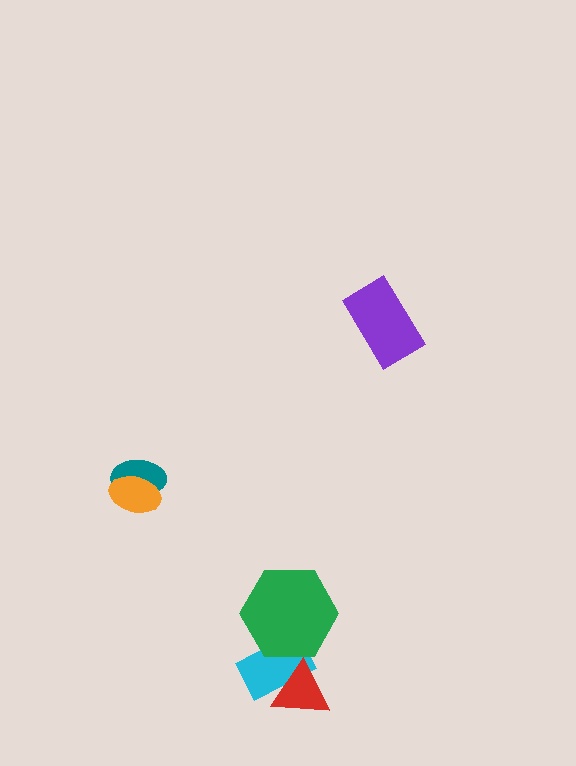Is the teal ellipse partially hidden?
Yes, it is partially covered by another shape.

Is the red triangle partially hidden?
No, no other shape covers it.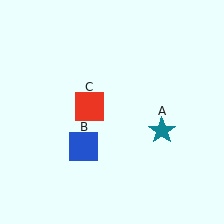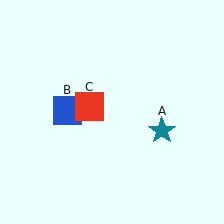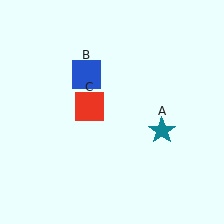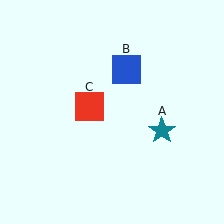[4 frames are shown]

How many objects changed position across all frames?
1 object changed position: blue square (object B).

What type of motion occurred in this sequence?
The blue square (object B) rotated clockwise around the center of the scene.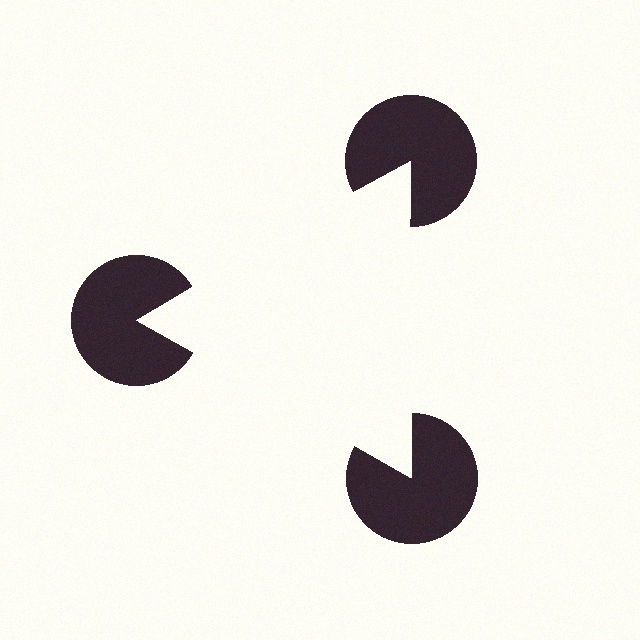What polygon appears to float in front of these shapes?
An illusory triangle — its edges are inferred from the aligned wedge cuts in the pac-man discs, not physically drawn.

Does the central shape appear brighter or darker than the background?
It typically appears slightly brighter than the background, even though no actual brightness change is drawn.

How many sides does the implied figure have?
3 sides.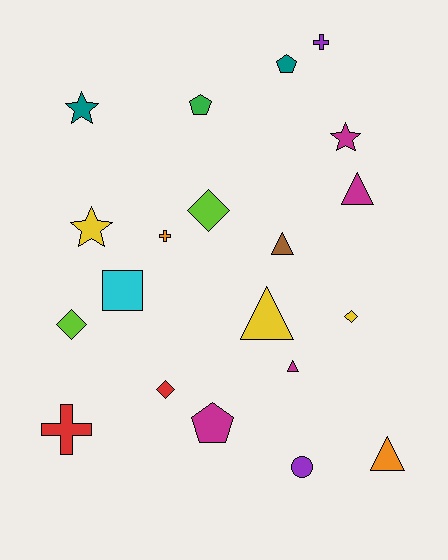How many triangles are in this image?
There are 5 triangles.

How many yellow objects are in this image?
There are 3 yellow objects.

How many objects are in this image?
There are 20 objects.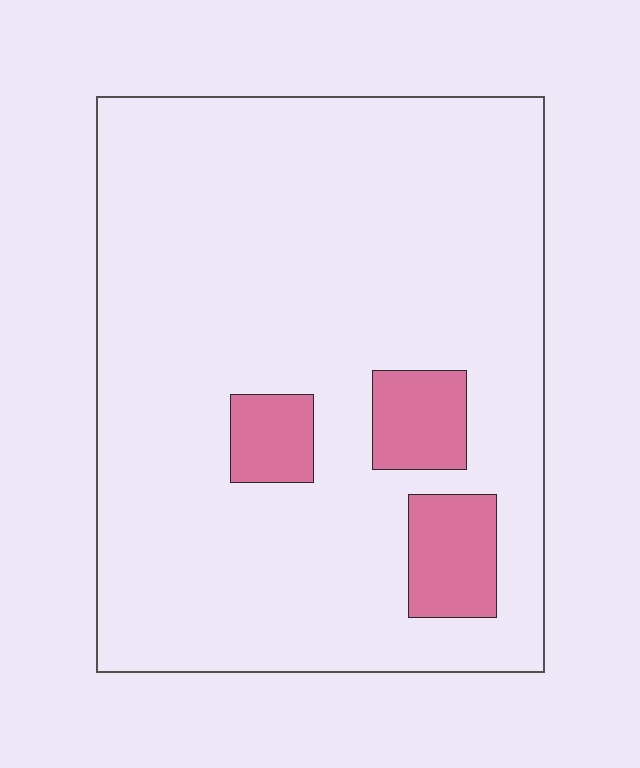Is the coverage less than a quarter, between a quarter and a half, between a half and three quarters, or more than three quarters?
Less than a quarter.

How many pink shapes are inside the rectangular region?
3.